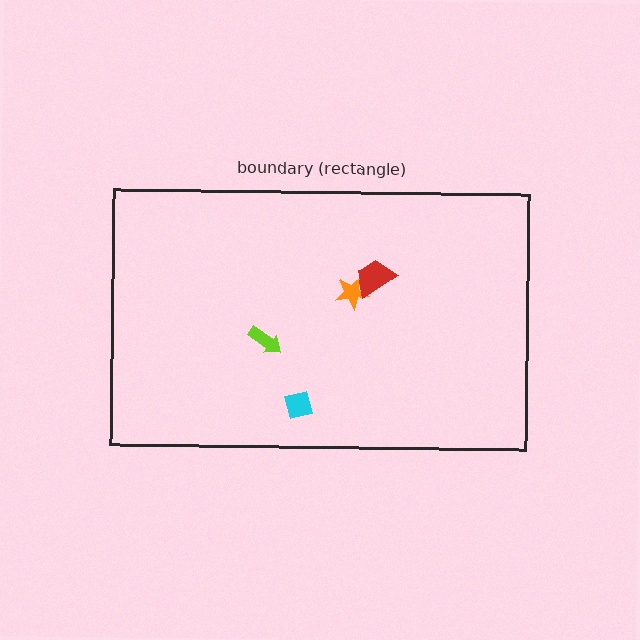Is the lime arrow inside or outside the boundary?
Inside.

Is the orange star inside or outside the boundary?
Inside.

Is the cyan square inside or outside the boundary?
Inside.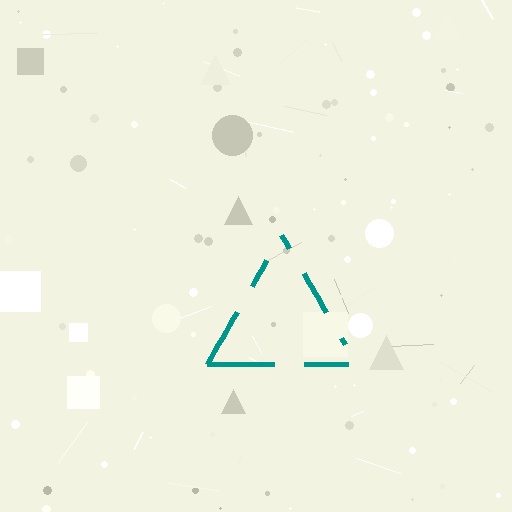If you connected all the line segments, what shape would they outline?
They would outline a triangle.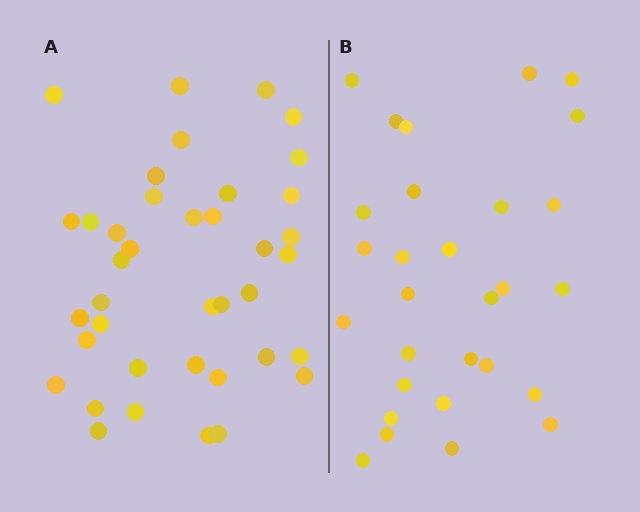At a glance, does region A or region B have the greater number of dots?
Region A (the left region) has more dots.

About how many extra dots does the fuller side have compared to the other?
Region A has roughly 10 or so more dots than region B.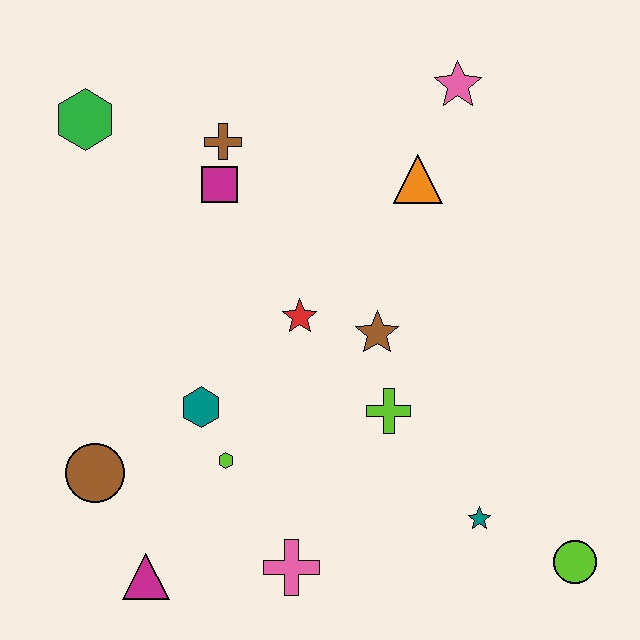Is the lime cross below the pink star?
Yes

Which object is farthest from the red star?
The lime circle is farthest from the red star.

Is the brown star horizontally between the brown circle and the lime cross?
Yes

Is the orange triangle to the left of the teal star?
Yes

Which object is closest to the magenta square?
The brown cross is closest to the magenta square.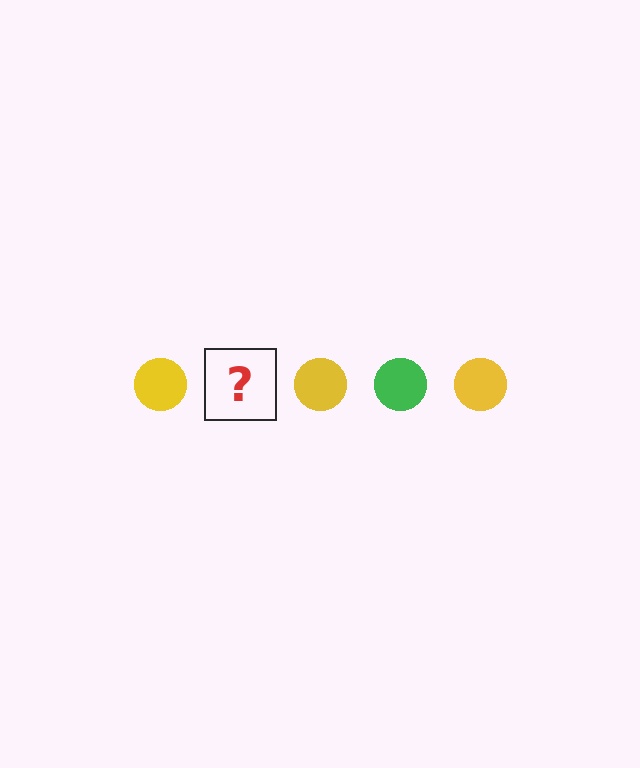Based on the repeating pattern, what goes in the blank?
The blank should be a green circle.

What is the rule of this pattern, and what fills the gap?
The rule is that the pattern cycles through yellow, green circles. The gap should be filled with a green circle.